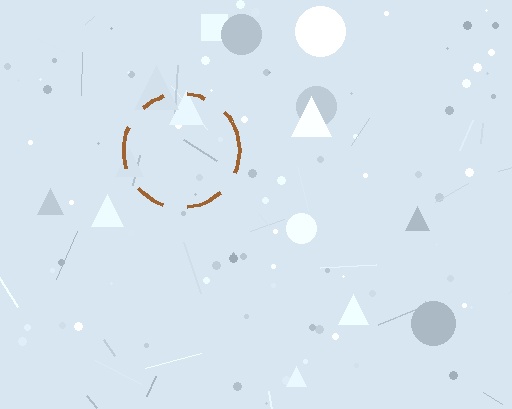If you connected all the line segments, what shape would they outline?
They would outline a circle.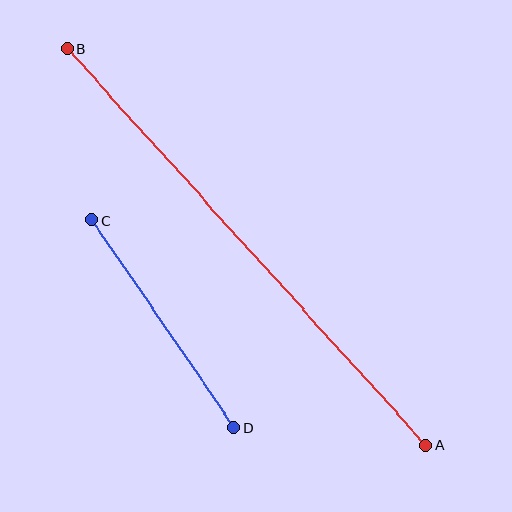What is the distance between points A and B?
The distance is approximately 534 pixels.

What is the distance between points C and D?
The distance is approximately 251 pixels.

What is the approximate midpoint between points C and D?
The midpoint is at approximately (163, 324) pixels.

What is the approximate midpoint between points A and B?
The midpoint is at approximately (247, 247) pixels.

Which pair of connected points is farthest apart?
Points A and B are farthest apart.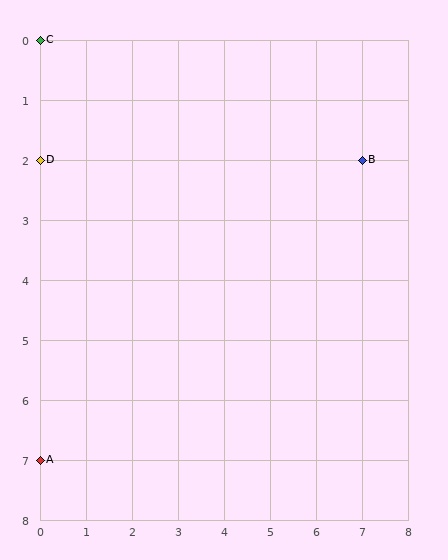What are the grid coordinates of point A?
Point A is at grid coordinates (0, 7).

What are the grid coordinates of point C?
Point C is at grid coordinates (0, 0).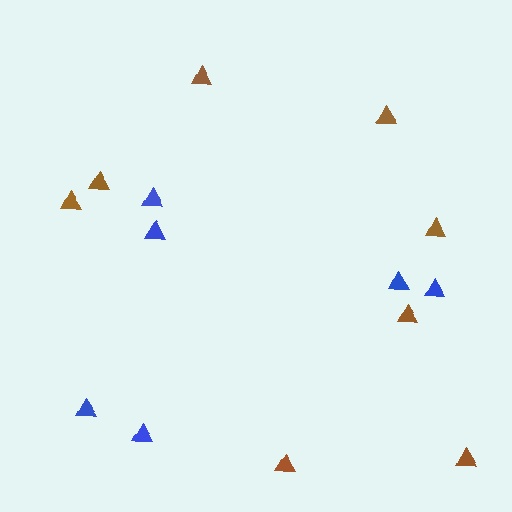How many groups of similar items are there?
There are 2 groups: one group of blue triangles (6) and one group of brown triangles (8).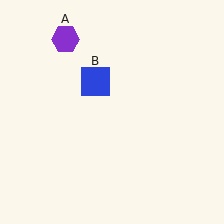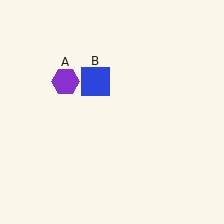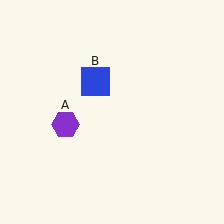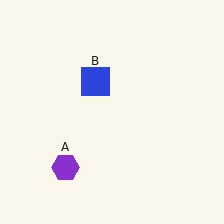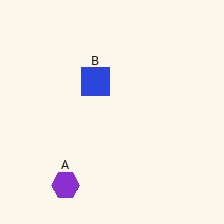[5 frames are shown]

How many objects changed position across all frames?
1 object changed position: purple hexagon (object A).